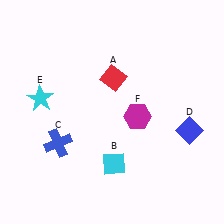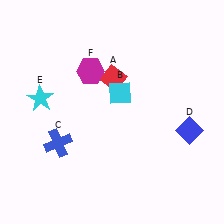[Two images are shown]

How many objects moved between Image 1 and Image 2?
2 objects moved between the two images.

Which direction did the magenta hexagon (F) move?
The magenta hexagon (F) moved left.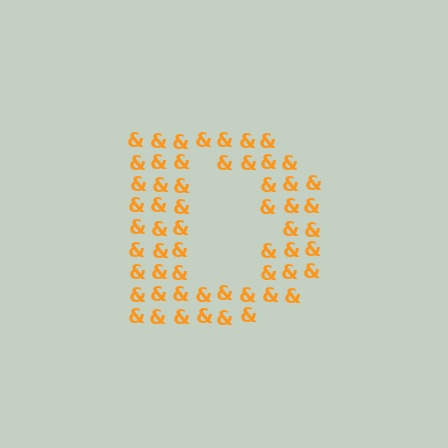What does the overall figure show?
The overall figure shows the letter D.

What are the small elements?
The small elements are ampersands.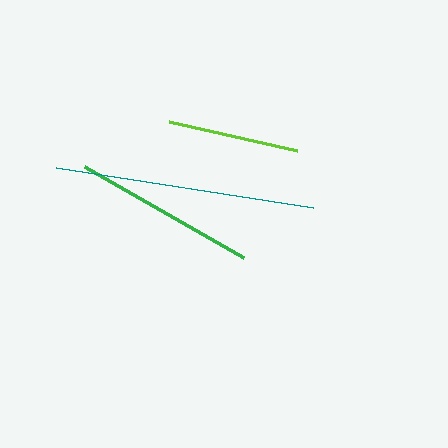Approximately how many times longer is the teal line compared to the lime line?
The teal line is approximately 2.0 times the length of the lime line.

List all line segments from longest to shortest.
From longest to shortest: teal, green, lime.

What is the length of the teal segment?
The teal segment is approximately 260 pixels long.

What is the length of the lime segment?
The lime segment is approximately 131 pixels long.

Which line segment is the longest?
The teal line is the longest at approximately 260 pixels.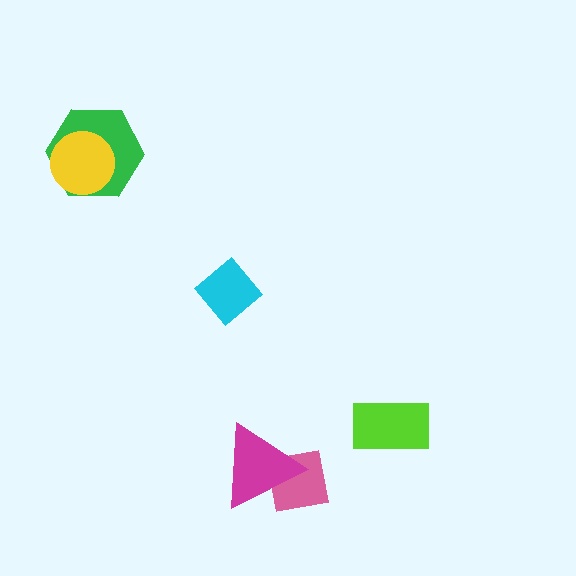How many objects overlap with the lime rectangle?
0 objects overlap with the lime rectangle.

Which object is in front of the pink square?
The magenta triangle is in front of the pink square.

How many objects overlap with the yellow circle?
1 object overlaps with the yellow circle.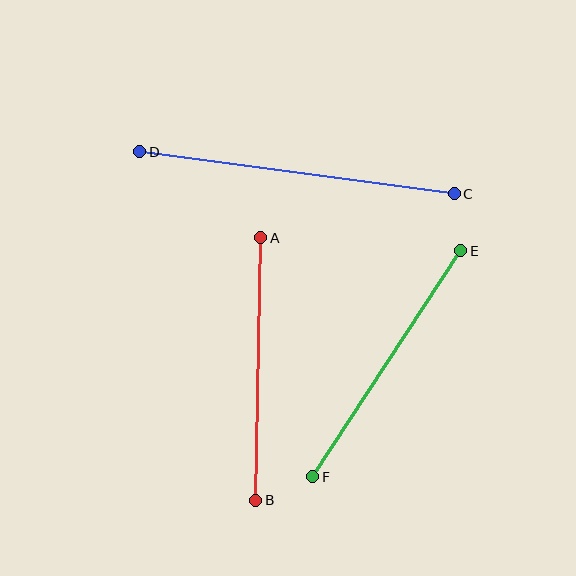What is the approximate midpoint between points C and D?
The midpoint is at approximately (297, 173) pixels.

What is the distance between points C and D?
The distance is approximately 317 pixels.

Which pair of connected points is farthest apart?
Points C and D are farthest apart.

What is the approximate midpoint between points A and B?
The midpoint is at approximately (258, 369) pixels.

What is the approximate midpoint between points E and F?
The midpoint is at approximately (387, 364) pixels.